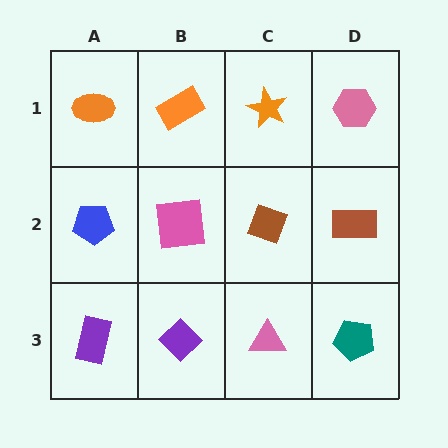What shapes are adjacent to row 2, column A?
An orange ellipse (row 1, column A), a purple rectangle (row 3, column A), a pink square (row 2, column B).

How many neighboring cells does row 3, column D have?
2.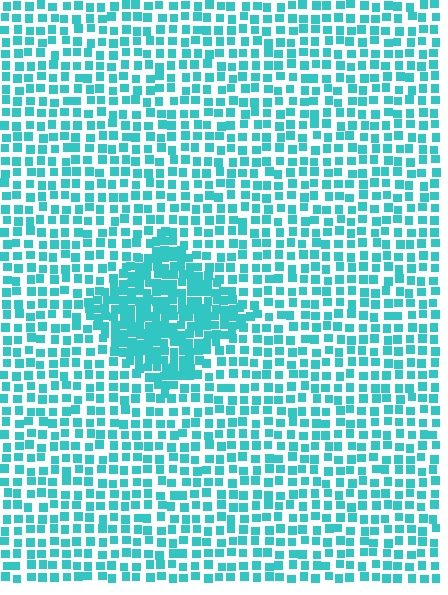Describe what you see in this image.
The image contains small cyan elements arranged at two different densities. A diamond-shaped region is visible where the elements are more densely packed than the surrounding area.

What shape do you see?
I see a diamond.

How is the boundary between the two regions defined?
The boundary is defined by a change in element density (approximately 2.0x ratio). All elements are the same color, size, and shape.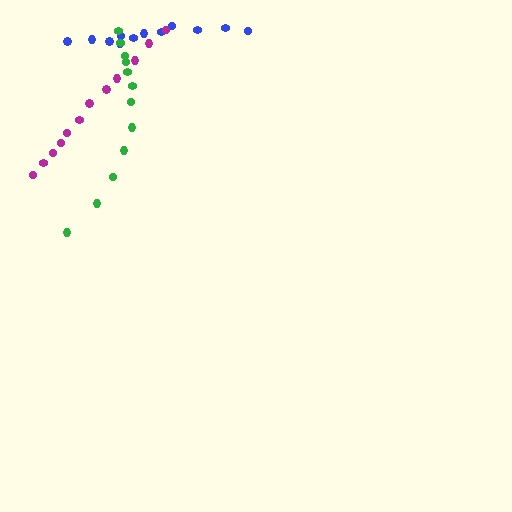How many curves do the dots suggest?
There are 3 distinct paths.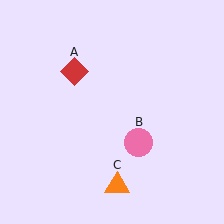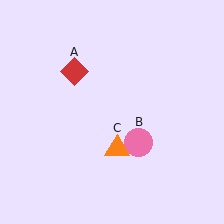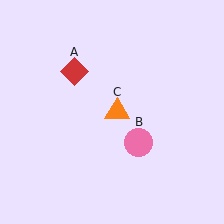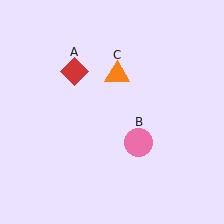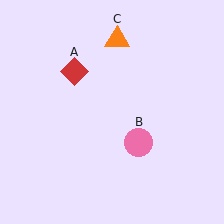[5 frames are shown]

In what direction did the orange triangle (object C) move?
The orange triangle (object C) moved up.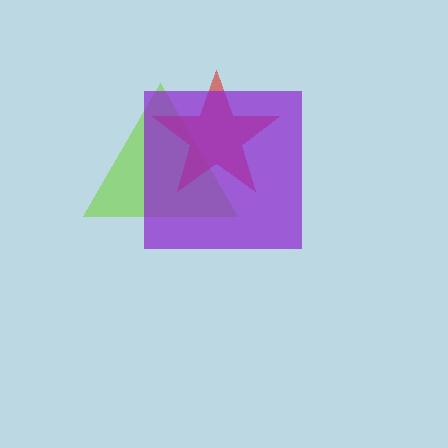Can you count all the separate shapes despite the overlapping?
Yes, there are 3 separate shapes.